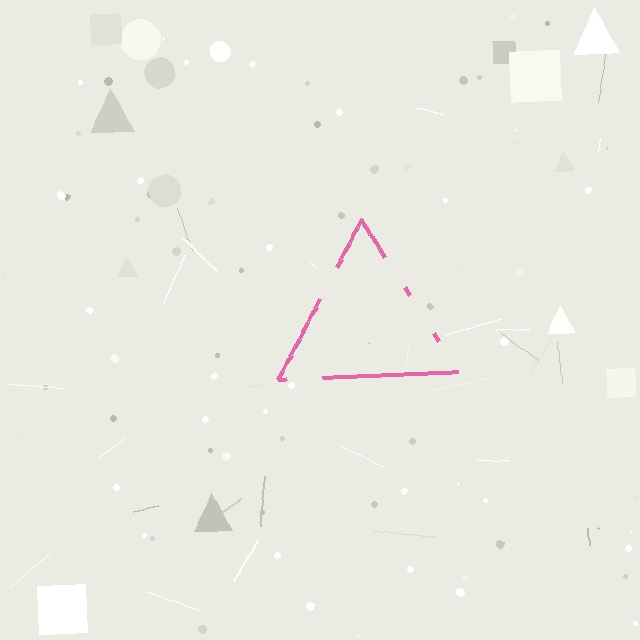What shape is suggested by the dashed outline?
The dashed outline suggests a triangle.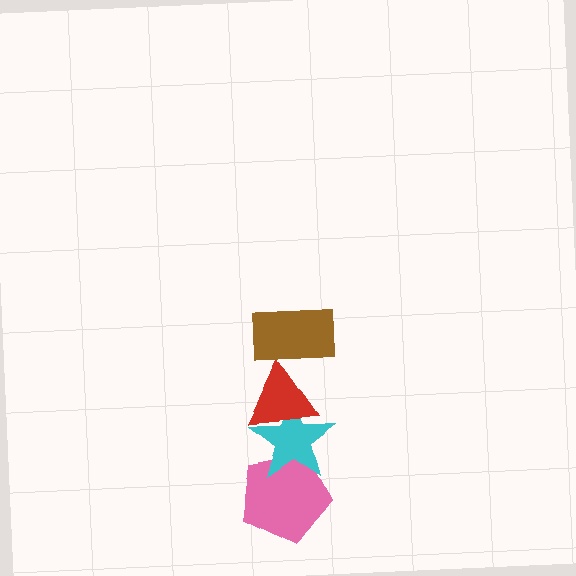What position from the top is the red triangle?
The red triangle is 2nd from the top.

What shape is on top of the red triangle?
The brown rectangle is on top of the red triangle.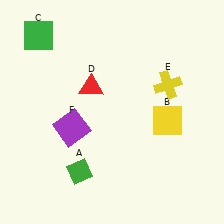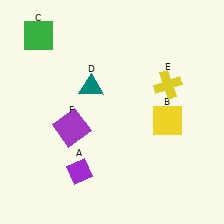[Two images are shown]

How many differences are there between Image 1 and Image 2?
There are 2 differences between the two images.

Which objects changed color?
A changed from green to purple. D changed from red to teal.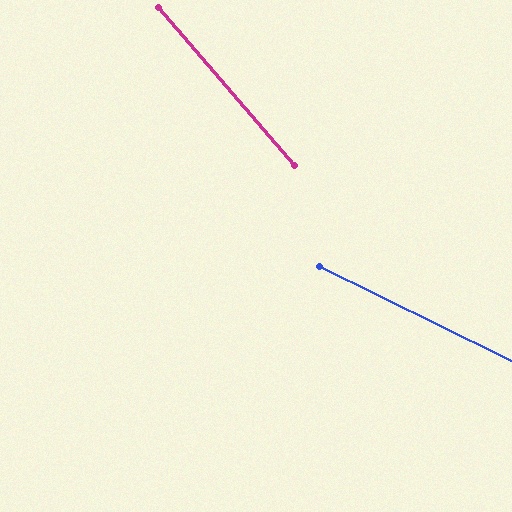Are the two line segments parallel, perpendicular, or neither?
Neither parallel nor perpendicular — they differ by about 23°.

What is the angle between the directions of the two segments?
Approximately 23 degrees.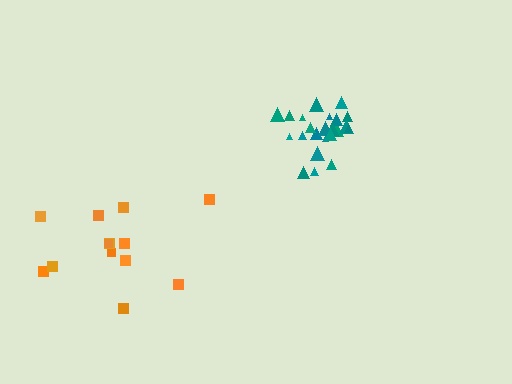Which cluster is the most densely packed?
Teal.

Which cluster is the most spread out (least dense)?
Orange.